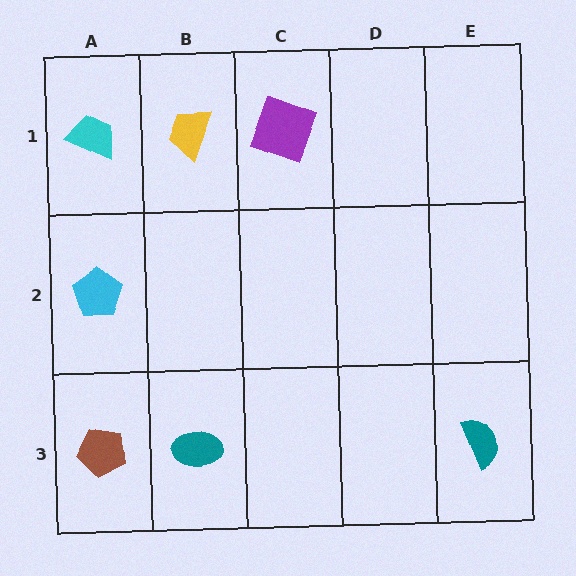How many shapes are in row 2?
1 shape.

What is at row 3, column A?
A brown pentagon.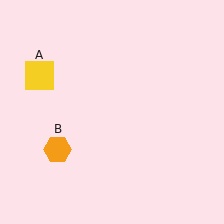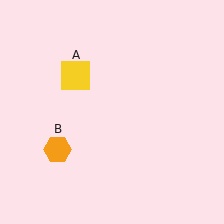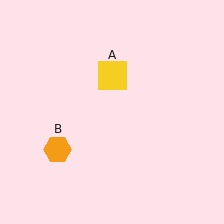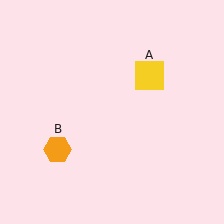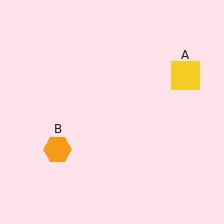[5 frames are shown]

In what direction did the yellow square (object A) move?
The yellow square (object A) moved right.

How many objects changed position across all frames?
1 object changed position: yellow square (object A).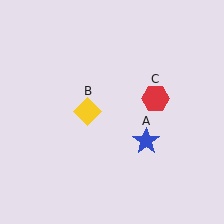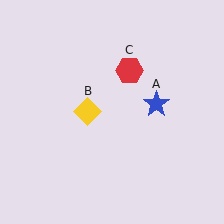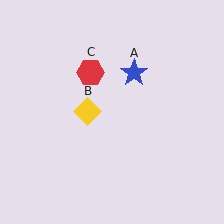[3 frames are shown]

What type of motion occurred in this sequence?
The blue star (object A), red hexagon (object C) rotated counterclockwise around the center of the scene.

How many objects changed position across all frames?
2 objects changed position: blue star (object A), red hexagon (object C).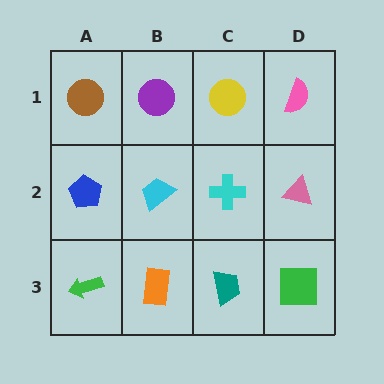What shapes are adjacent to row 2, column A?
A brown circle (row 1, column A), a green arrow (row 3, column A), a cyan trapezoid (row 2, column B).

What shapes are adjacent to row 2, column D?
A pink semicircle (row 1, column D), a green square (row 3, column D), a cyan cross (row 2, column C).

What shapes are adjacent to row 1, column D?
A pink triangle (row 2, column D), a yellow circle (row 1, column C).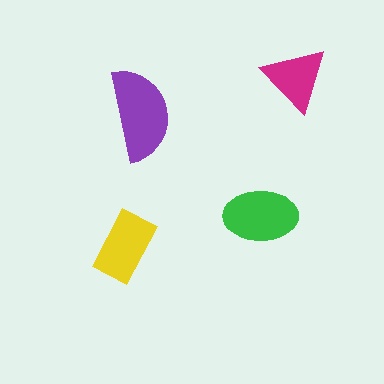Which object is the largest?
The purple semicircle.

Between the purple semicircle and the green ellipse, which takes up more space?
The purple semicircle.